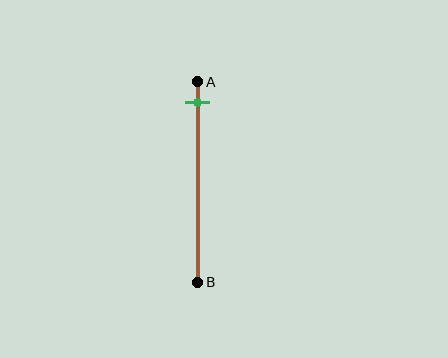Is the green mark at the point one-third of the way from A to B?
No, the mark is at about 10% from A, not at the 33% one-third point.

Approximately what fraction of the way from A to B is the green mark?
The green mark is approximately 10% of the way from A to B.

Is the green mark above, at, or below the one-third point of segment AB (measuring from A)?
The green mark is above the one-third point of segment AB.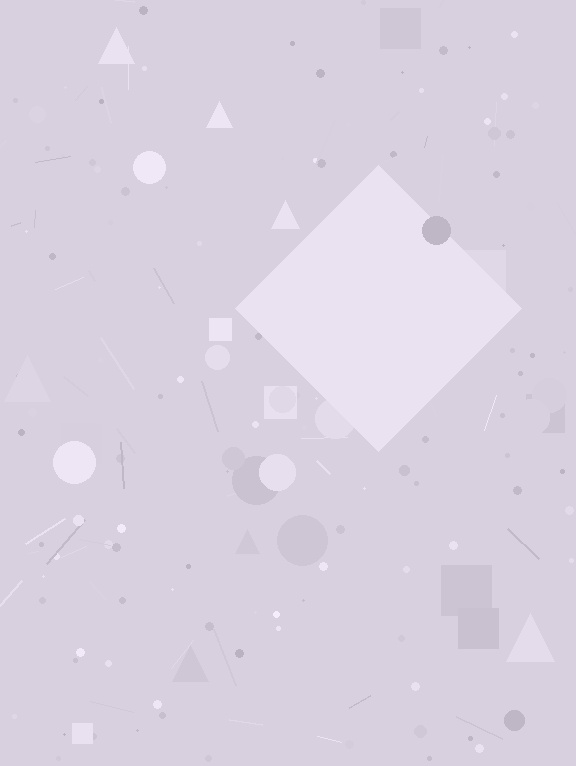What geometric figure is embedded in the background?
A diamond is embedded in the background.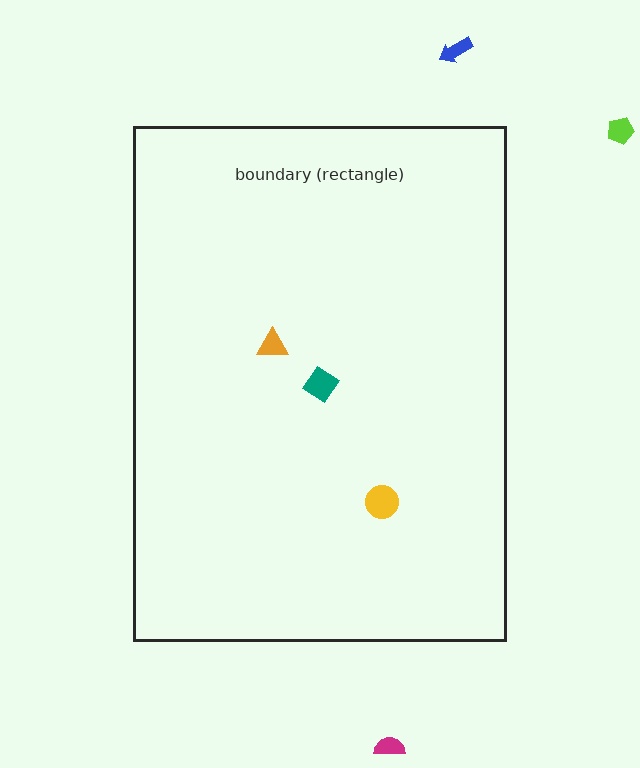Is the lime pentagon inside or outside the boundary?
Outside.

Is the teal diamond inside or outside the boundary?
Inside.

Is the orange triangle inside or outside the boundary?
Inside.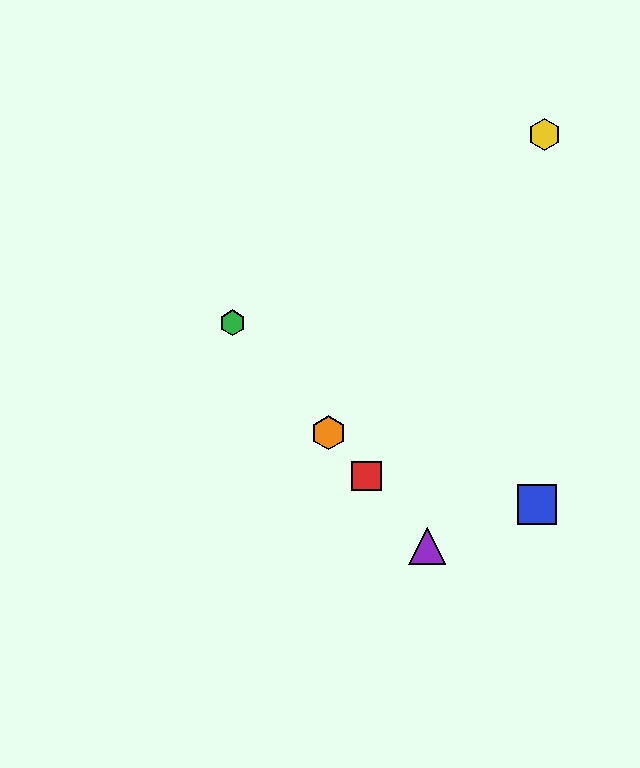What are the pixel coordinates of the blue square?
The blue square is at (537, 505).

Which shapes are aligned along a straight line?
The red square, the green hexagon, the purple triangle, the orange hexagon are aligned along a straight line.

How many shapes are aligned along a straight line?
4 shapes (the red square, the green hexagon, the purple triangle, the orange hexagon) are aligned along a straight line.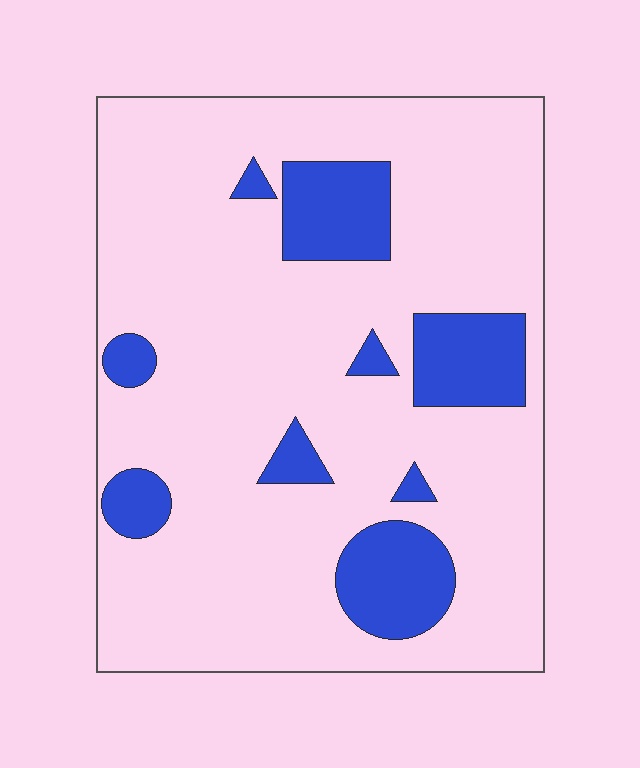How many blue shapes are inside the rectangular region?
9.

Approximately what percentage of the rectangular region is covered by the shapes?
Approximately 20%.